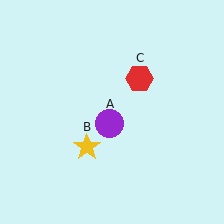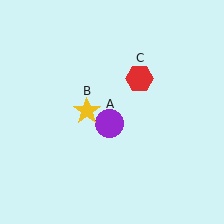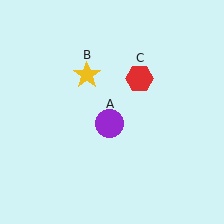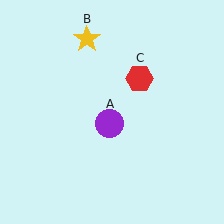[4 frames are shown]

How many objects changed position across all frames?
1 object changed position: yellow star (object B).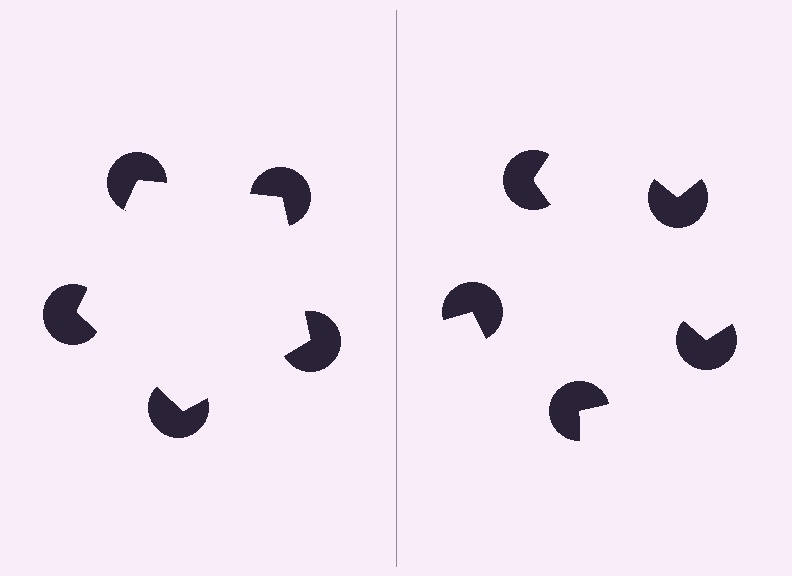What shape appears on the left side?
An illusory pentagon.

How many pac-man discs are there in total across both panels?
10 — 5 on each side.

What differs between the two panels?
The pac-man discs are positioned identically on both sides; only the wedge orientations differ. On the left they align to a pentagon; on the right they are misaligned.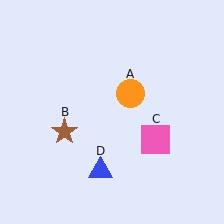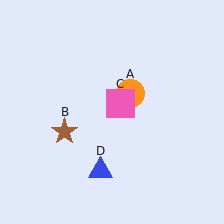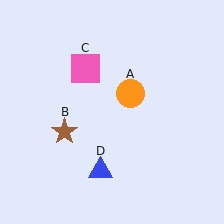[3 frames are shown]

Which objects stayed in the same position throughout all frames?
Orange circle (object A) and brown star (object B) and blue triangle (object D) remained stationary.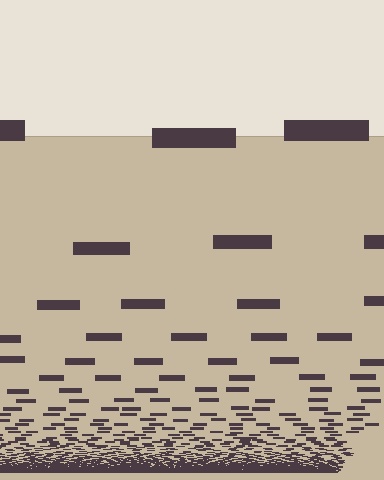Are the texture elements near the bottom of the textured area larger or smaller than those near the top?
Smaller. The gradient is inverted — elements near the bottom are smaller and denser.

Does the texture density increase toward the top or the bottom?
Density increases toward the bottom.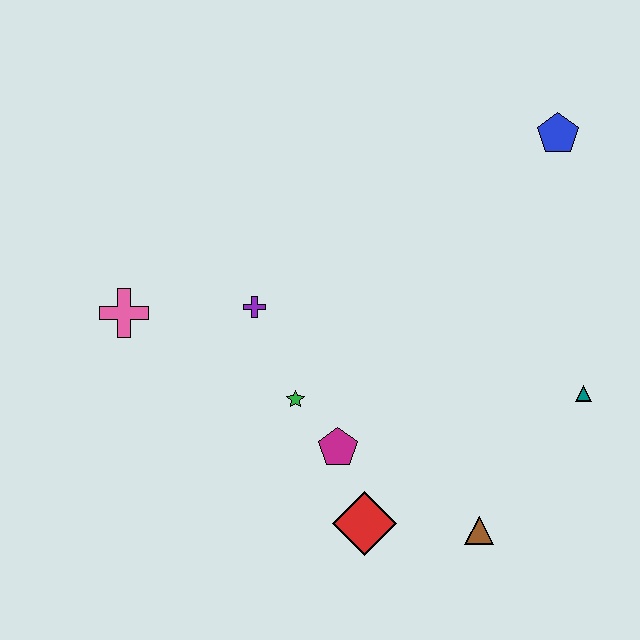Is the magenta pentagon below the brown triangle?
No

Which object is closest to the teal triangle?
The brown triangle is closest to the teal triangle.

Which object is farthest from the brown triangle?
The pink cross is farthest from the brown triangle.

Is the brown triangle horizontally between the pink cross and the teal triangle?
Yes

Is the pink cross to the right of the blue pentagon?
No